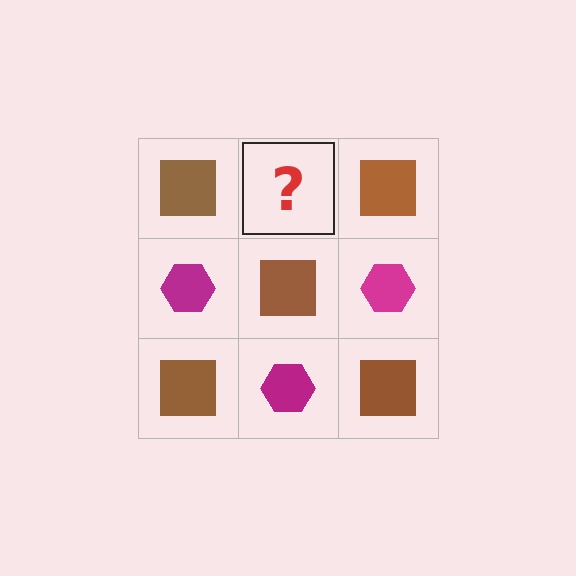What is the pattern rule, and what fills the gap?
The rule is that it alternates brown square and magenta hexagon in a checkerboard pattern. The gap should be filled with a magenta hexagon.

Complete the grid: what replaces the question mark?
The question mark should be replaced with a magenta hexagon.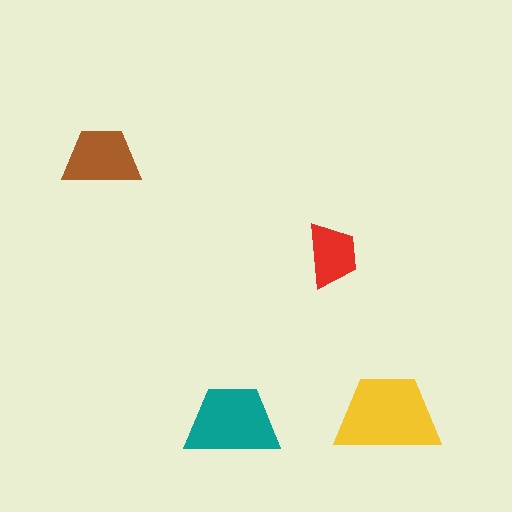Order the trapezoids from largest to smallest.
the yellow one, the teal one, the brown one, the red one.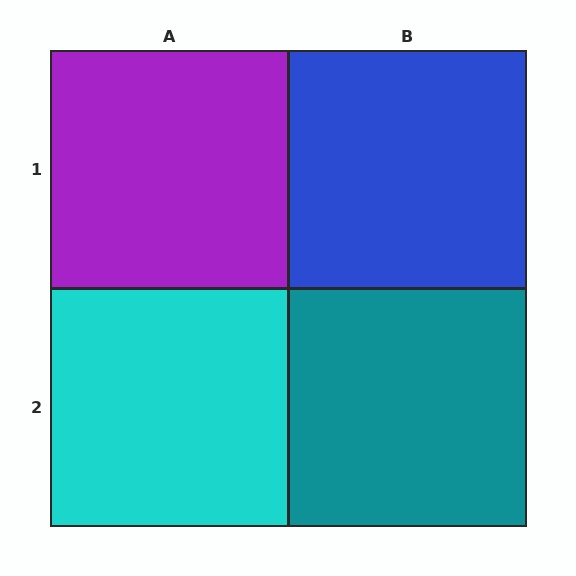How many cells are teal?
1 cell is teal.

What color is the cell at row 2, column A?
Cyan.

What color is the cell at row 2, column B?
Teal.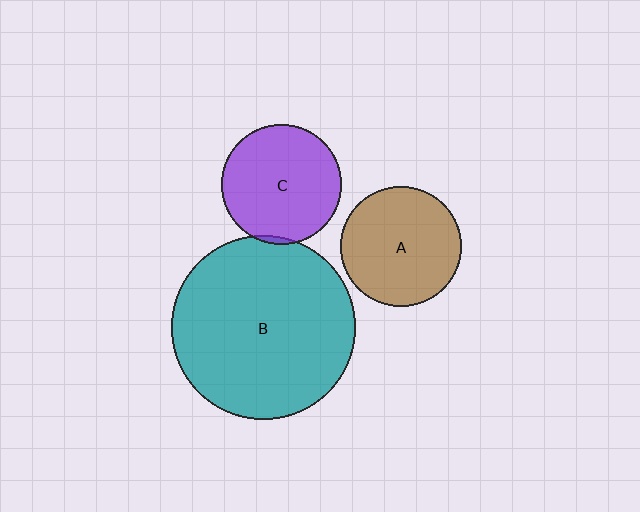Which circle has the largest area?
Circle B (teal).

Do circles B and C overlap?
Yes.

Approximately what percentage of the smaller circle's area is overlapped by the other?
Approximately 5%.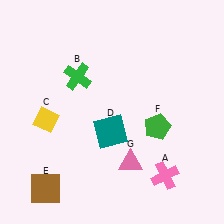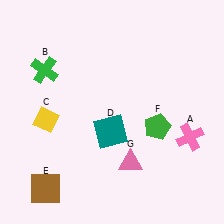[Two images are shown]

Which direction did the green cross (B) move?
The green cross (B) moved left.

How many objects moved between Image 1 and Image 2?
2 objects moved between the two images.